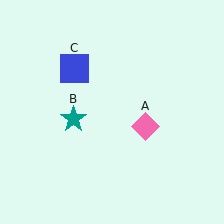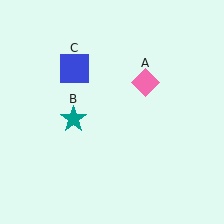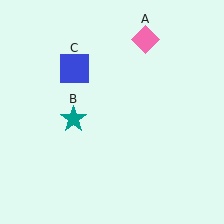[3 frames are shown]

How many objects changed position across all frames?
1 object changed position: pink diamond (object A).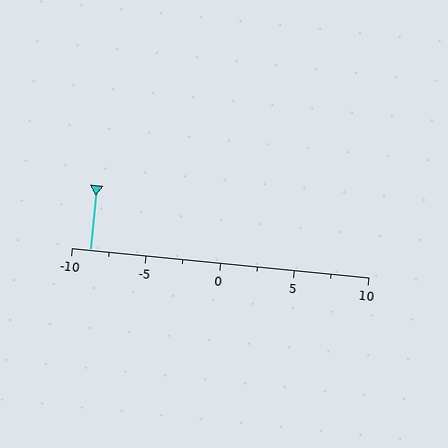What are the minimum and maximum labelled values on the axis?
The axis runs from -10 to 10.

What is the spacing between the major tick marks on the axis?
The major ticks are spaced 5 apart.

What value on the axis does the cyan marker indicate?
The marker indicates approximately -8.8.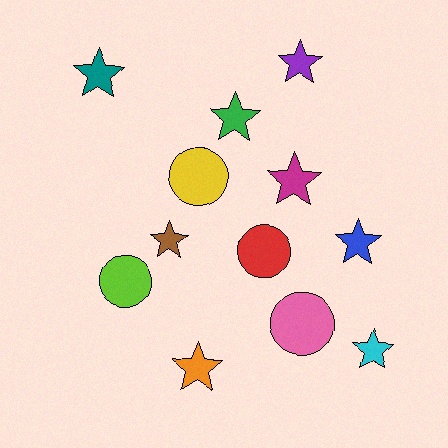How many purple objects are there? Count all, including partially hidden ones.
There is 1 purple object.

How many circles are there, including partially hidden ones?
There are 4 circles.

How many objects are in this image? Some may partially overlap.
There are 12 objects.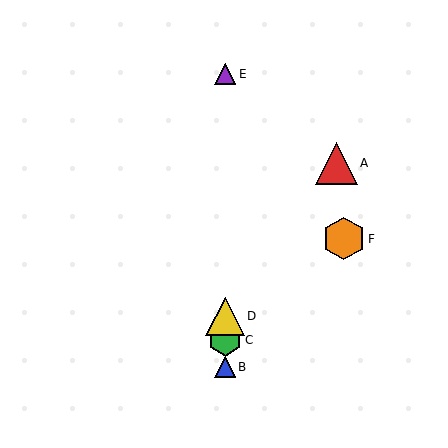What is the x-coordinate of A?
Object A is at x≈336.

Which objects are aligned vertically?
Objects B, C, D, E are aligned vertically.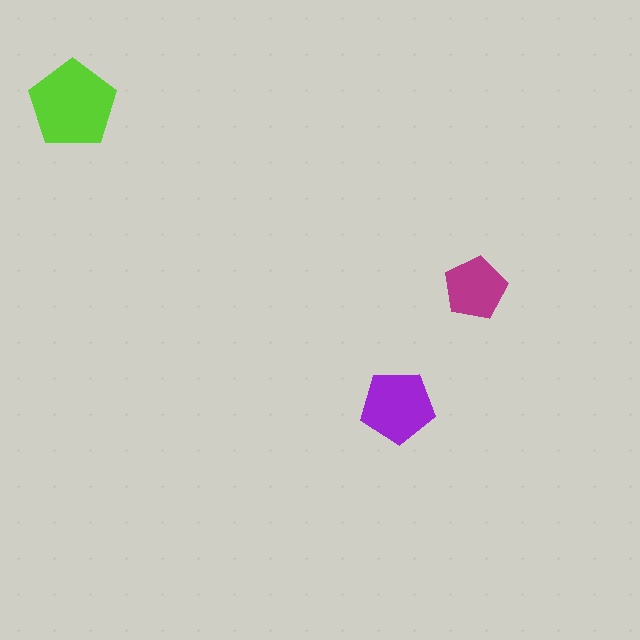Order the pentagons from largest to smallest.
the lime one, the purple one, the magenta one.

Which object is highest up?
The lime pentagon is topmost.